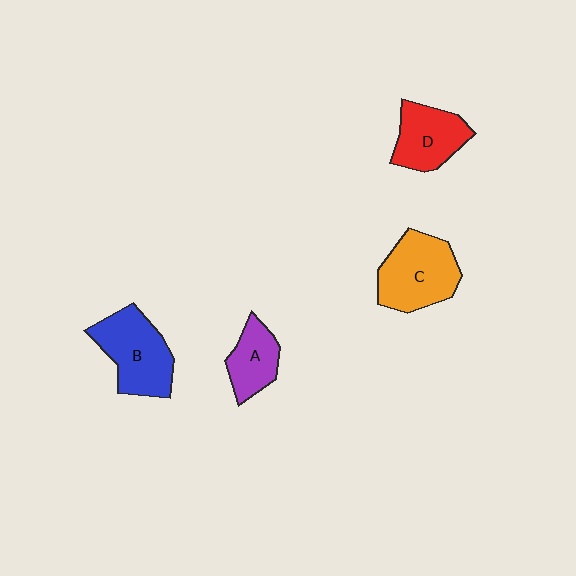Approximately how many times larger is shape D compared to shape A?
Approximately 1.3 times.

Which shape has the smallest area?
Shape A (purple).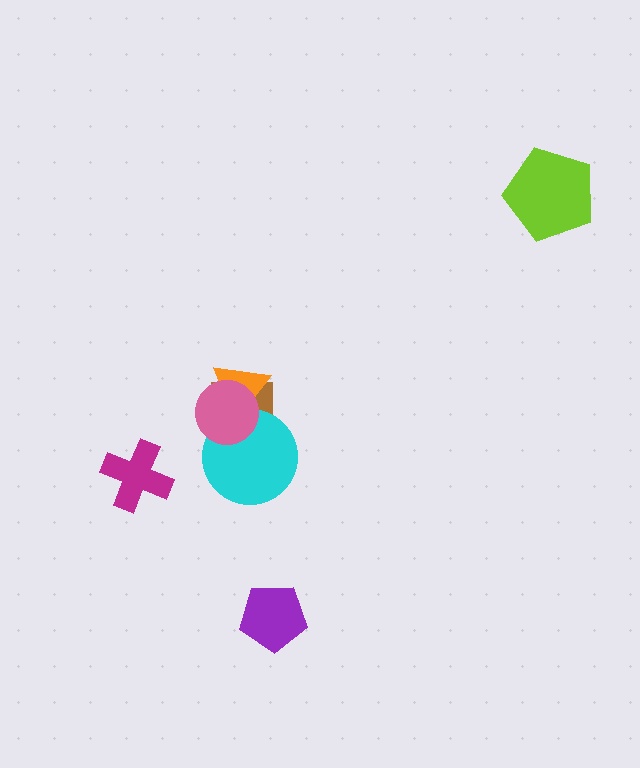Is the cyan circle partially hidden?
Yes, it is partially covered by another shape.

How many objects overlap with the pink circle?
3 objects overlap with the pink circle.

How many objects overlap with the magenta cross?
0 objects overlap with the magenta cross.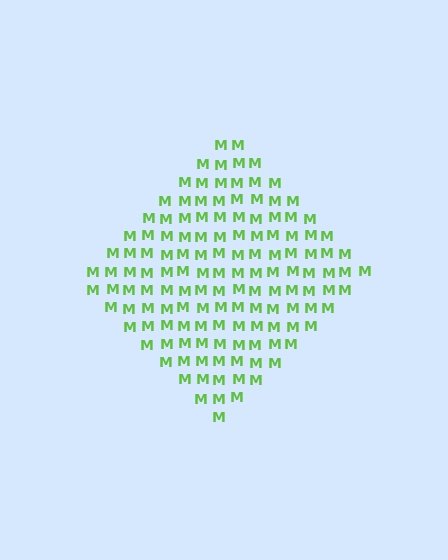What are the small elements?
The small elements are letter M's.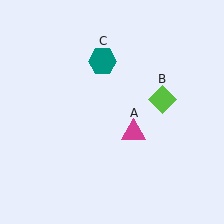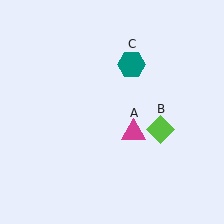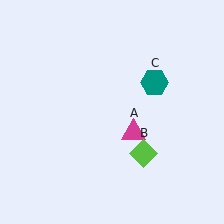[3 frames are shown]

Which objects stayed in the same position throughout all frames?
Magenta triangle (object A) remained stationary.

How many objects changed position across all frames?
2 objects changed position: lime diamond (object B), teal hexagon (object C).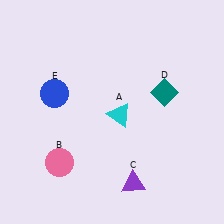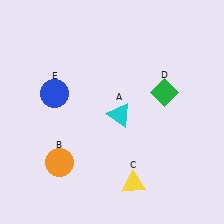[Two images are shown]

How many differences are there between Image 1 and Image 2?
There are 3 differences between the two images.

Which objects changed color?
B changed from pink to orange. C changed from purple to yellow. D changed from teal to green.